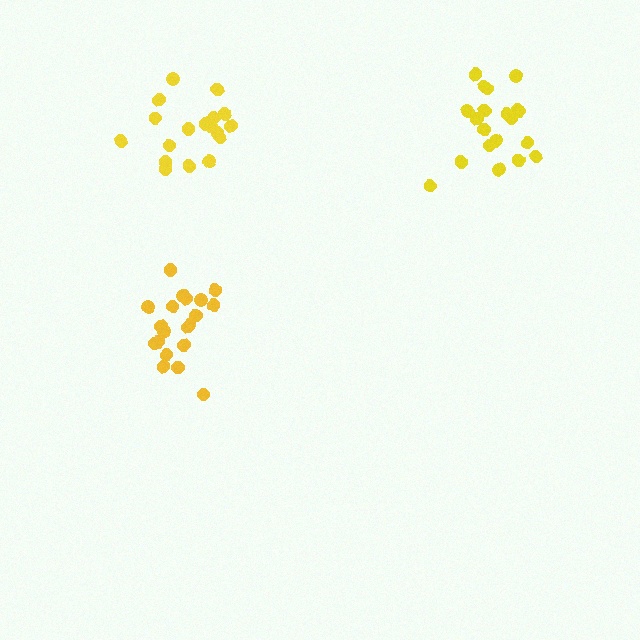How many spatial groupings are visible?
There are 3 spatial groupings.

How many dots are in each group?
Group 1: 18 dots, Group 2: 20 dots, Group 3: 20 dots (58 total).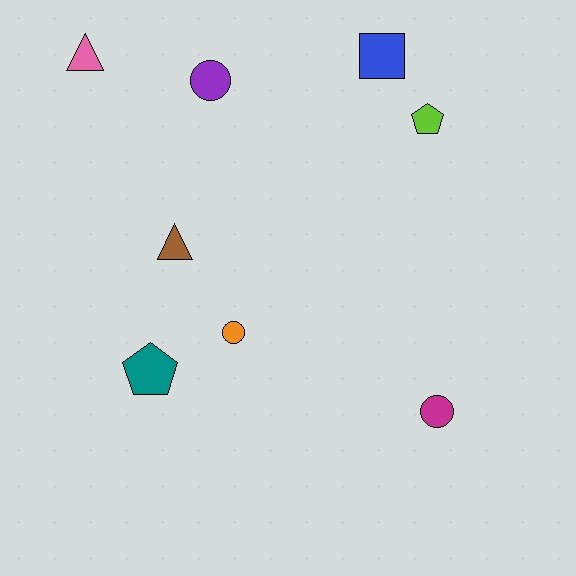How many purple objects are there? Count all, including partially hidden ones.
There is 1 purple object.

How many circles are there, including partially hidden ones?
There are 3 circles.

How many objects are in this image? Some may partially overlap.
There are 8 objects.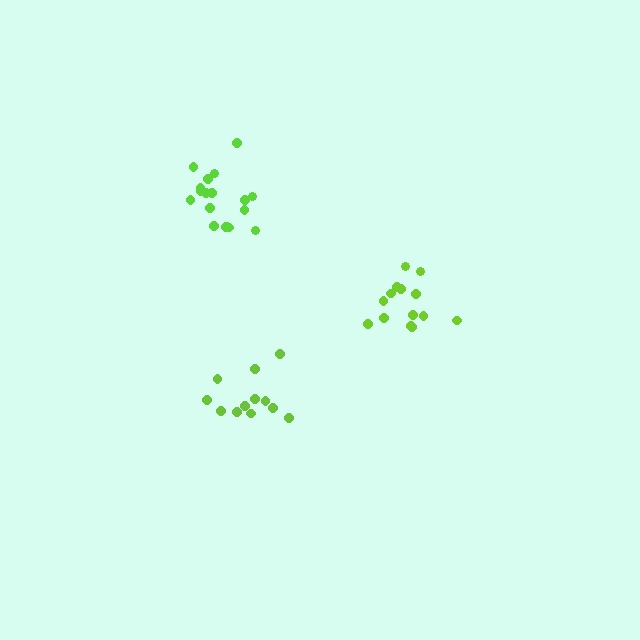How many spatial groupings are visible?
There are 3 spatial groupings.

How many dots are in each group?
Group 1: 13 dots, Group 2: 18 dots, Group 3: 14 dots (45 total).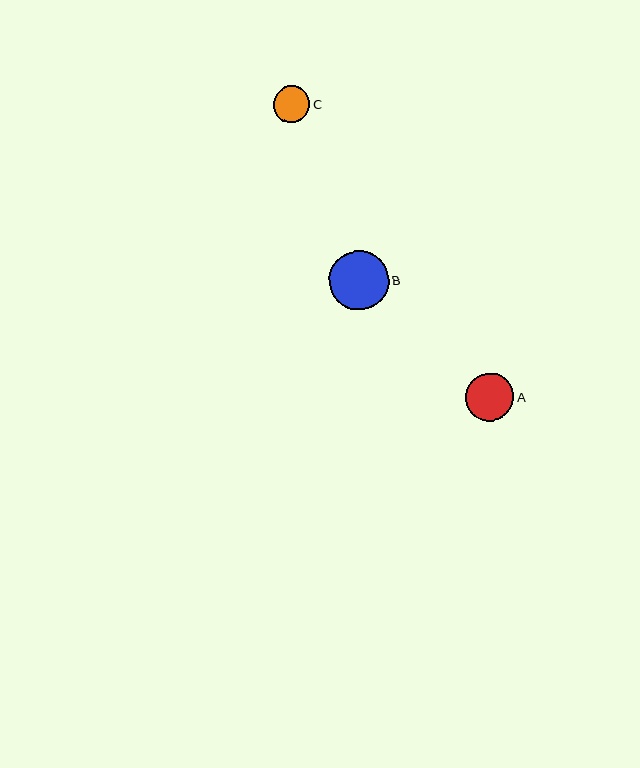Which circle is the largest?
Circle B is the largest with a size of approximately 60 pixels.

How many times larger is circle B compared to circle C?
Circle B is approximately 1.6 times the size of circle C.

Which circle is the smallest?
Circle C is the smallest with a size of approximately 37 pixels.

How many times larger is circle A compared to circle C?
Circle A is approximately 1.3 times the size of circle C.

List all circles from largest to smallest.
From largest to smallest: B, A, C.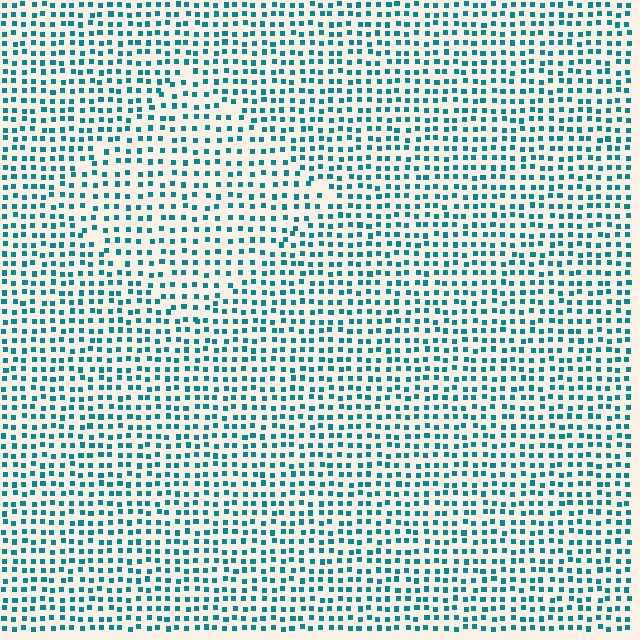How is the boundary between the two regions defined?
The boundary is defined by a change in element density (approximately 1.4x ratio). All elements are the same color, size, and shape.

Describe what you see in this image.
The image contains small teal elements arranged at two different densities. A diamond-shaped region is visible where the elements are less densely packed than the surrounding area.